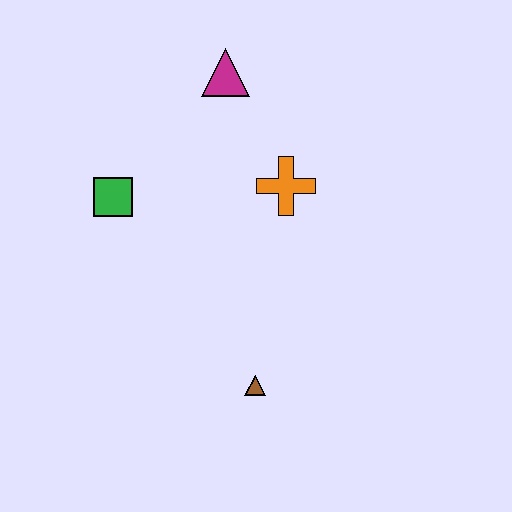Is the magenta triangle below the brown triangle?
No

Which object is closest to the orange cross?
The magenta triangle is closest to the orange cross.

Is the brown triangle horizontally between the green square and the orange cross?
Yes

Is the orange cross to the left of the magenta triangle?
No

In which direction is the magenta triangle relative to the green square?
The magenta triangle is above the green square.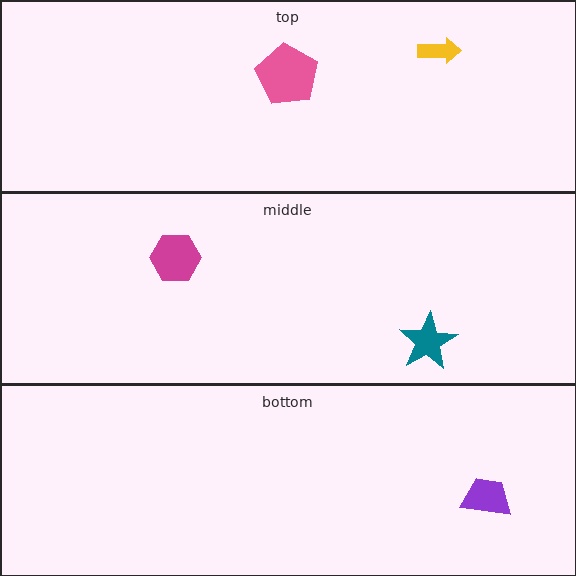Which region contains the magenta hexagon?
The middle region.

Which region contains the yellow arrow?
The top region.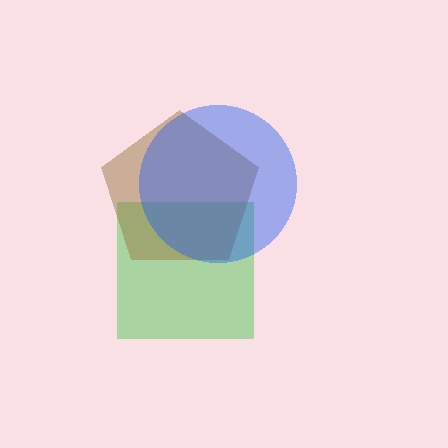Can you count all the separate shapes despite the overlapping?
Yes, there are 3 separate shapes.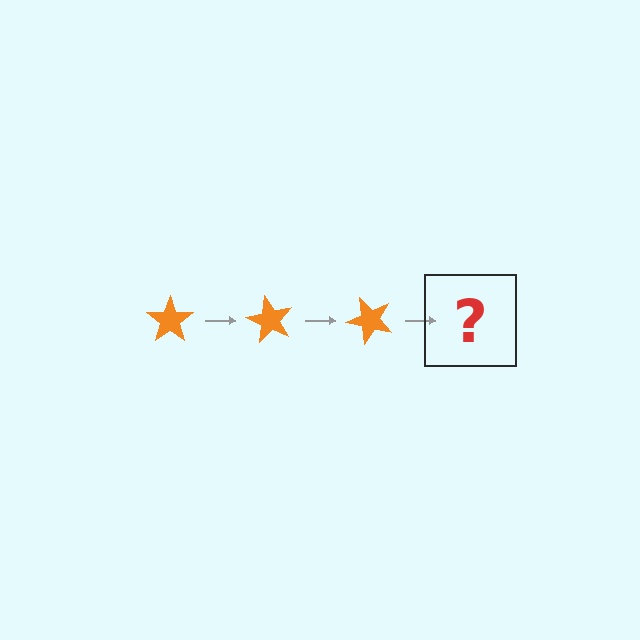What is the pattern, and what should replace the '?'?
The pattern is that the star rotates 60 degrees each step. The '?' should be an orange star rotated 180 degrees.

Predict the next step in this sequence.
The next step is an orange star rotated 180 degrees.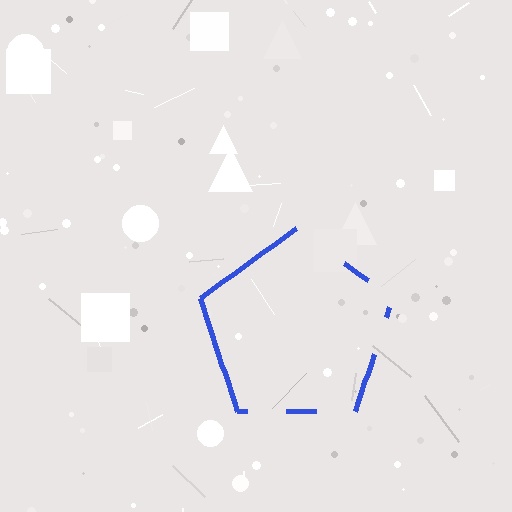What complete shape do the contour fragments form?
The contour fragments form a pentagon.